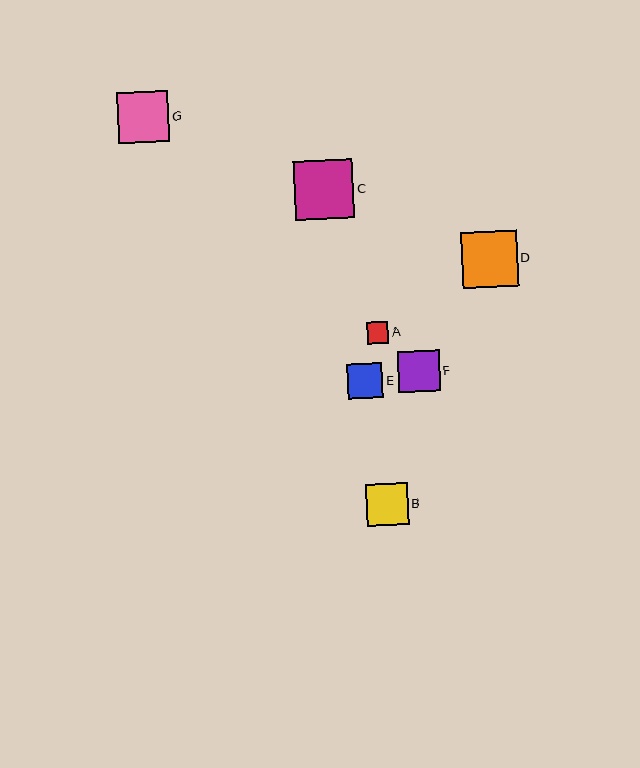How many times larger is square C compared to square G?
Square C is approximately 1.1 times the size of square G.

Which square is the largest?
Square C is the largest with a size of approximately 59 pixels.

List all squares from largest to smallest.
From largest to smallest: C, D, G, B, F, E, A.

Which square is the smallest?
Square A is the smallest with a size of approximately 22 pixels.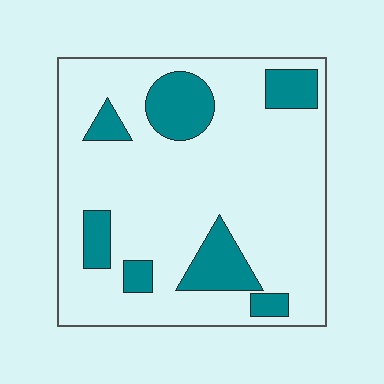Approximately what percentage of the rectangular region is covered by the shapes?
Approximately 20%.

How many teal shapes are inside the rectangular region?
7.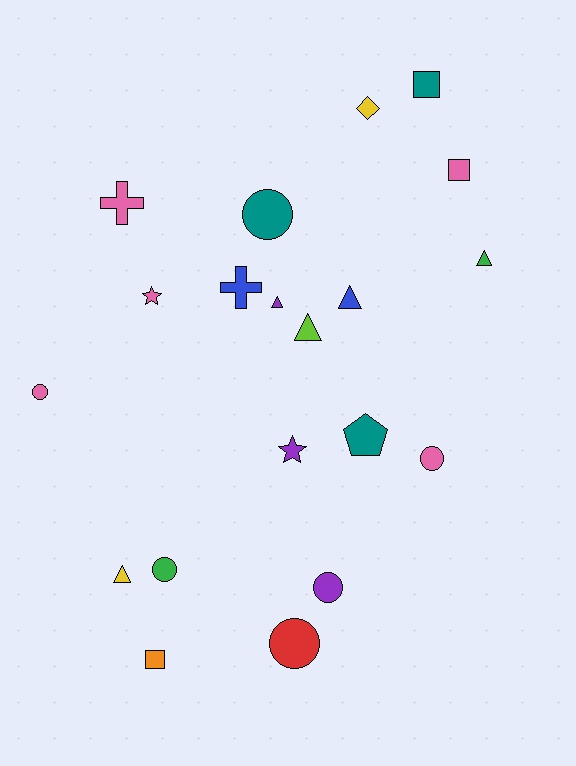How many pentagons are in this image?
There is 1 pentagon.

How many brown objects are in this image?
There are no brown objects.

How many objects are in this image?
There are 20 objects.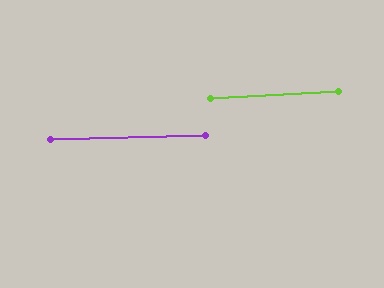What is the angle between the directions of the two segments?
Approximately 2 degrees.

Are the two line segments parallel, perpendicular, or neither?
Parallel — their directions differ by only 1.9°.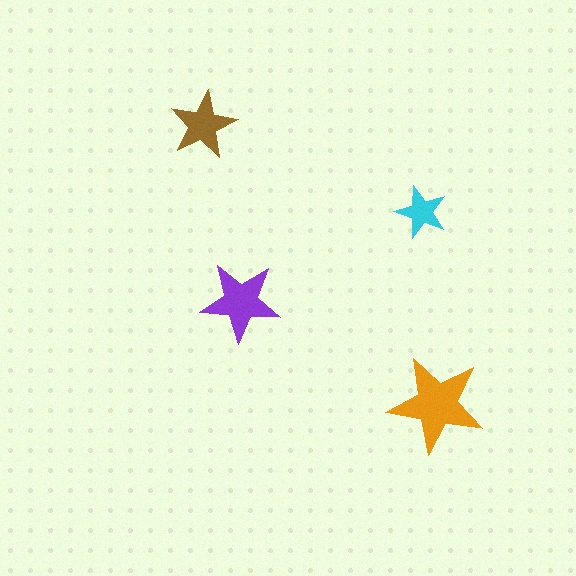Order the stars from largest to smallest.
the orange one, the purple one, the brown one, the cyan one.